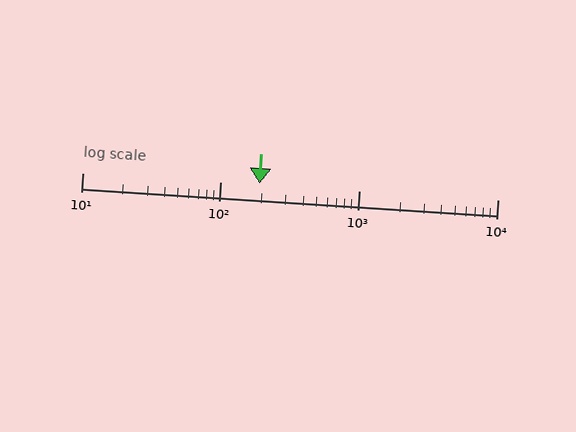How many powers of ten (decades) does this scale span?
The scale spans 3 decades, from 10 to 10000.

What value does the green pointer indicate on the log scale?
The pointer indicates approximately 190.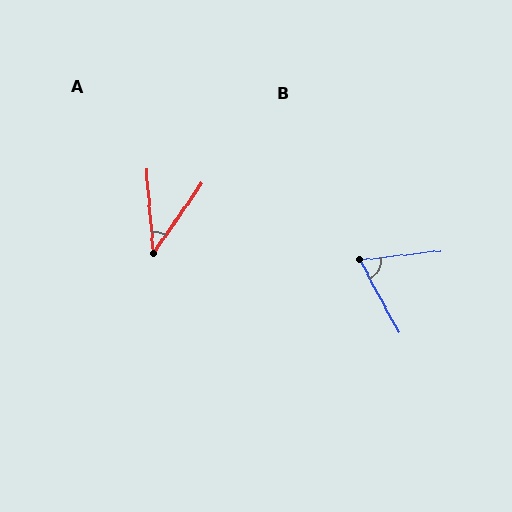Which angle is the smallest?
A, at approximately 39 degrees.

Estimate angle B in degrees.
Approximately 68 degrees.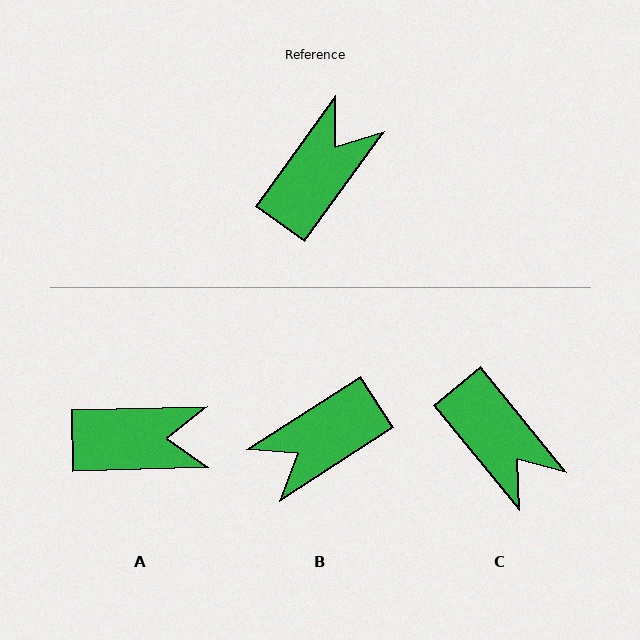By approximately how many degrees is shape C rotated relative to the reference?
Approximately 105 degrees clockwise.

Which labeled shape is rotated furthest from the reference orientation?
B, about 158 degrees away.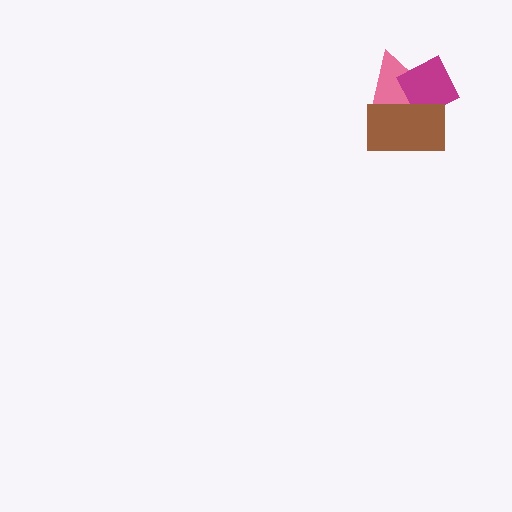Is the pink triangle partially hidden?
Yes, it is partially covered by another shape.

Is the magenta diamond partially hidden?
Yes, it is partially covered by another shape.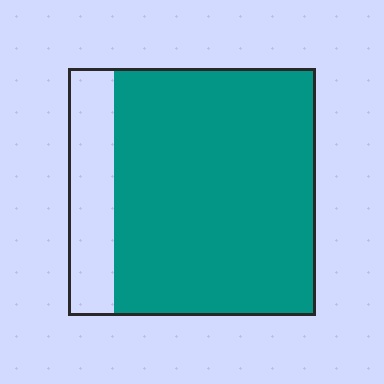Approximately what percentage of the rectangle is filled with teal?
Approximately 80%.